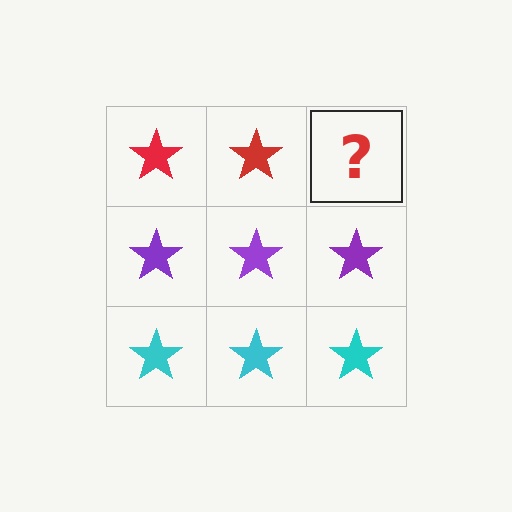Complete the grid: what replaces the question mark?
The question mark should be replaced with a red star.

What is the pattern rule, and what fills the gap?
The rule is that each row has a consistent color. The gap should be filled with a red star.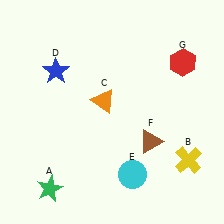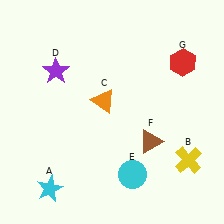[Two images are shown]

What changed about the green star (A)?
In Image 1, A is green. In Image 2, it changed to cyan.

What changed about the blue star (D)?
In Image 1, D is blue. In Image 2, it changed to purple.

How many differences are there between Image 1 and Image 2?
There are 2 differences between the two images.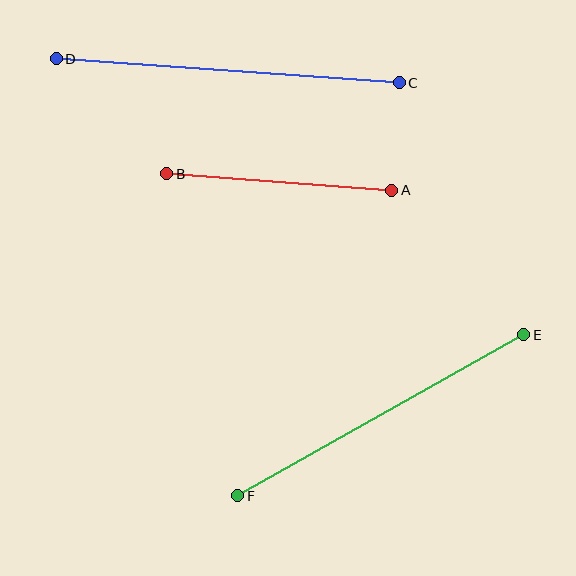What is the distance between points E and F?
The distance is approximately 328 pixels.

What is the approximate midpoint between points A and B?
The midpoint is at approximately (279, 182) pixels.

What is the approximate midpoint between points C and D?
The midpoint is at approximately (228, 71) pixels.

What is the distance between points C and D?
The distance is approximately 344 pixels.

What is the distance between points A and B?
The distance is approximately 226 pixels.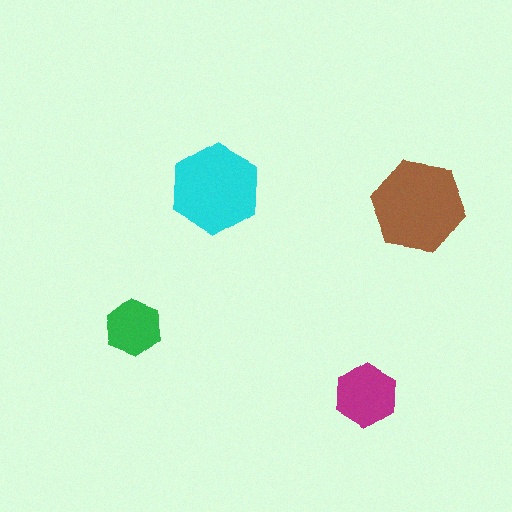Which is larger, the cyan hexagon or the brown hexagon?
The brown one.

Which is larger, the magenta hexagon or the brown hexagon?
The brown one.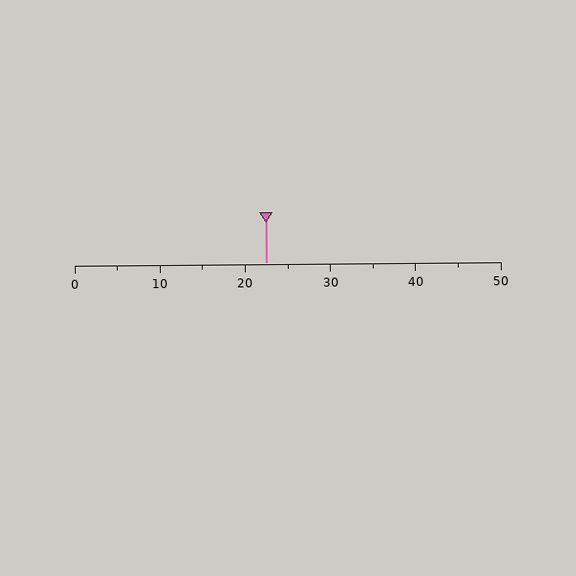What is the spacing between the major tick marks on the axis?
The major ticks are spaced 10 apart.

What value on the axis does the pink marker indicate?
The marker indicates approximately 22.5.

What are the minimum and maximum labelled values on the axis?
The axis runs from 0 to 50.